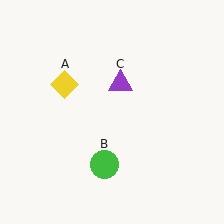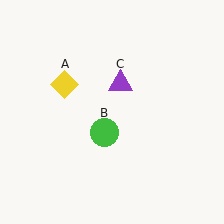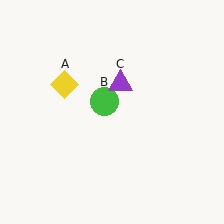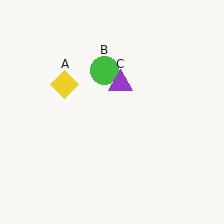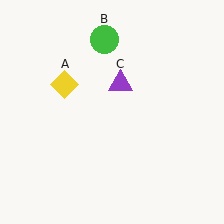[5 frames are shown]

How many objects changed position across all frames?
1 object changed position: green circle (object B).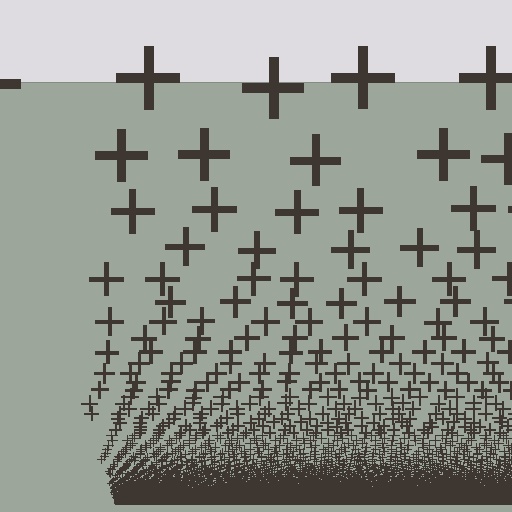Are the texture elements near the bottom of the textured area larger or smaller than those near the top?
Smaller. The gradient is inverted — elements near the bottom are smaller and denser.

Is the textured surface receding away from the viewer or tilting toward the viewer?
The surface appears to tilt toward the viewer. Texture elements get larger and sparser toward the top.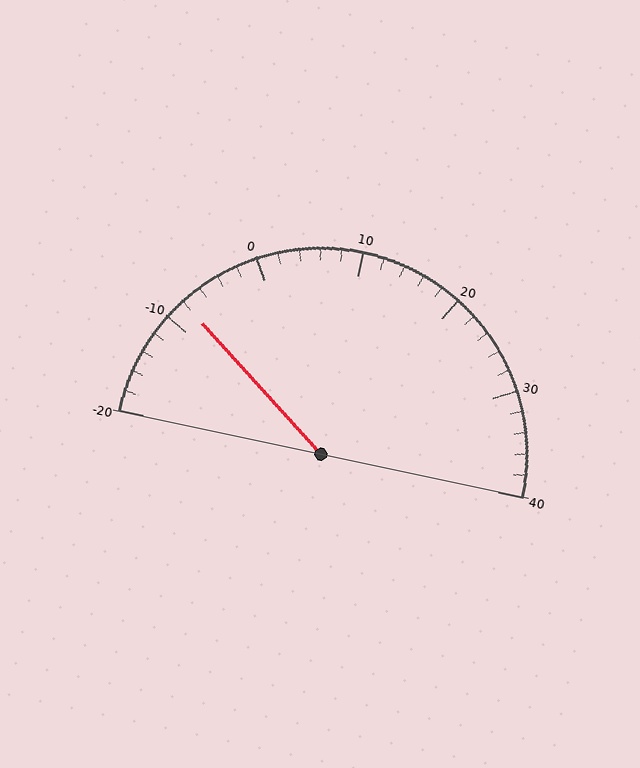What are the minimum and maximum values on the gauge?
The gauge ranges from -20 to 40.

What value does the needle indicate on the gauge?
The needle indicates approximately -8.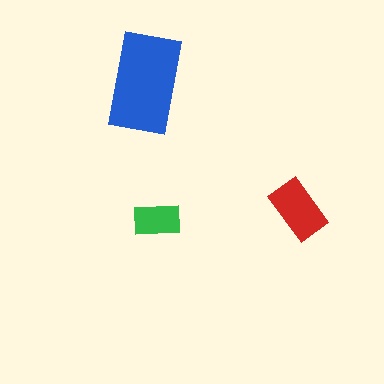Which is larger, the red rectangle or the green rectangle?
The red one.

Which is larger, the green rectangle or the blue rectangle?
The blue one.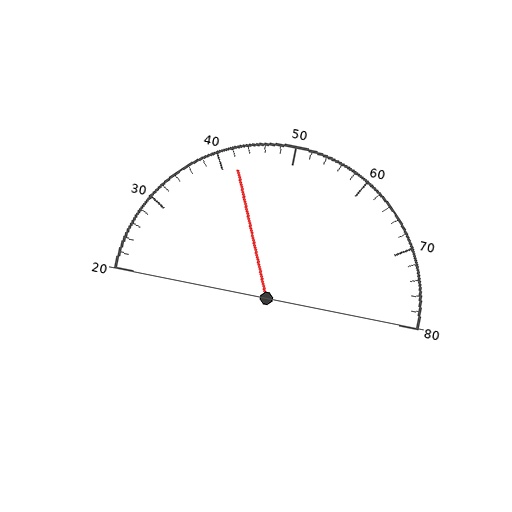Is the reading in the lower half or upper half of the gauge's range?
The reading is in the lower half of the range (20 to 80).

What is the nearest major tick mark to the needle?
The nearest major tick mark is 40.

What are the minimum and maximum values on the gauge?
The gauge ranges from 20 to 80.